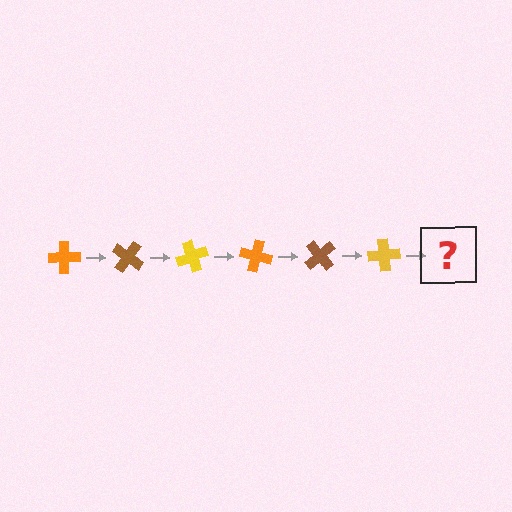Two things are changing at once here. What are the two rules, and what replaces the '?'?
The two rules are that it rotates 35 degrees each step and the color cycles through orange, brown, and yellow. The '?' should be an orange cross, rotated 210 degrees from the start.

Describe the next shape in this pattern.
It should be an orange cross, rotated 210 degrees from the start.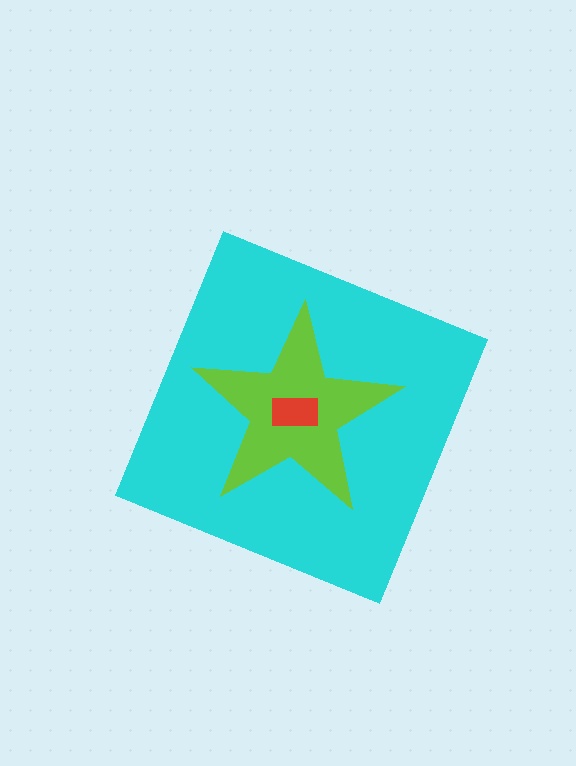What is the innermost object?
The red rectangle.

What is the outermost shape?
The cyan diamond.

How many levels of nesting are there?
3.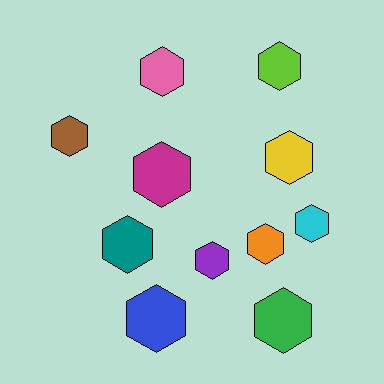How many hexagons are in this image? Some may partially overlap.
There are 11 hexagons.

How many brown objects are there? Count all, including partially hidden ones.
There is 1 brown object.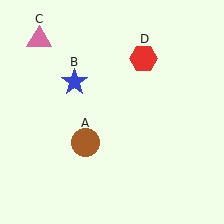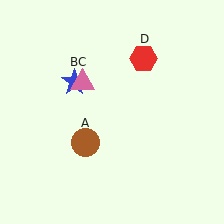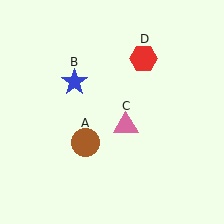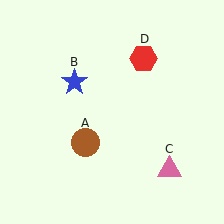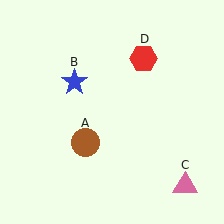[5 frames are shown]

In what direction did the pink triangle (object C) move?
The pink triangle (object C) moved down and to the right.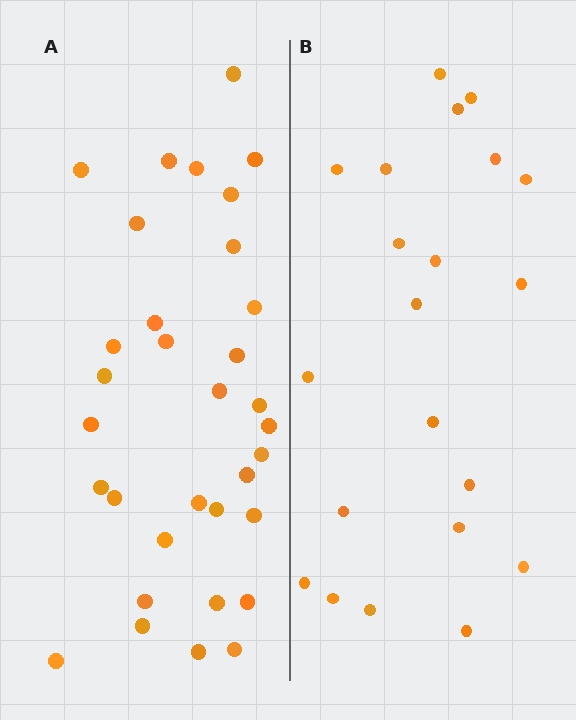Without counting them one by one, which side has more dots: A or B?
Region A (the left region) has more dots.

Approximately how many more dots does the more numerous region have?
Region A has roughly 12 or so more dots than region B.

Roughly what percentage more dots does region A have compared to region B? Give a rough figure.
About 55% more.